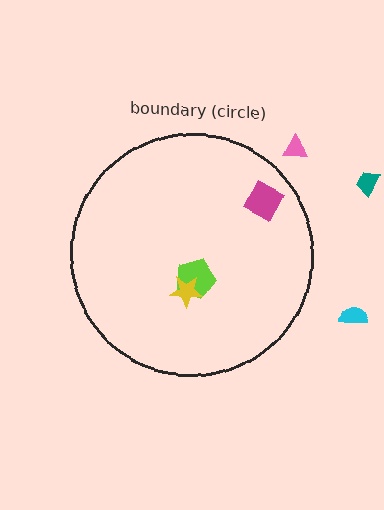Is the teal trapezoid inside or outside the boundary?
Outside.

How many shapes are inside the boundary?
3 inside, 3 outside.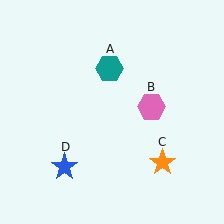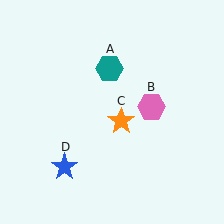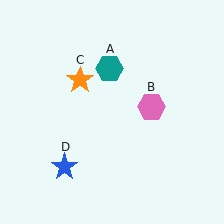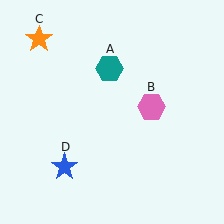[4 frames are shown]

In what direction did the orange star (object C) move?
The orange star (object C) moved up and to the left.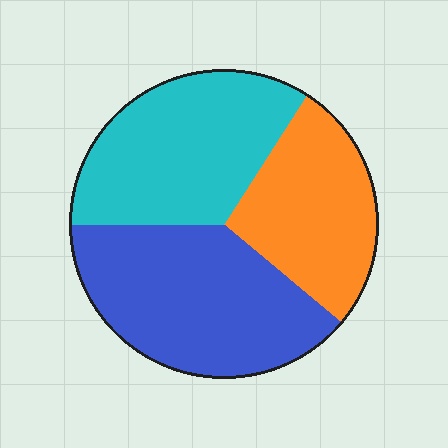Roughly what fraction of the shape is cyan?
Cyan covers around 35% of the shape.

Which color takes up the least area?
Orange, at roughly 25%.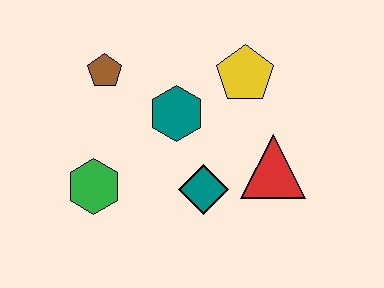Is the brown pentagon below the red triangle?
No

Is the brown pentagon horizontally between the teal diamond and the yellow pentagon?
No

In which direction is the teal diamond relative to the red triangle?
The teal diamond is to the left of the red triangle.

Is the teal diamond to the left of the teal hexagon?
No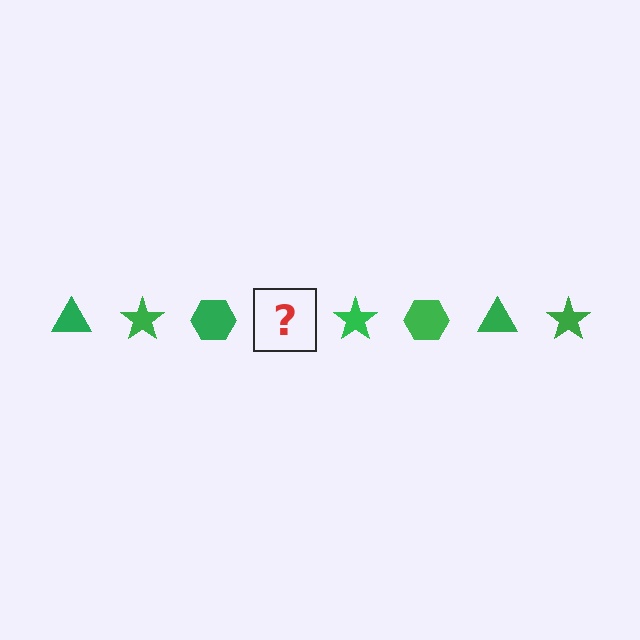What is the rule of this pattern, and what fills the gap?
The rule is that the pattern cycles through triangle, star, hexagon shapes in green. The gap should be filled with a green triangle.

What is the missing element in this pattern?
The missing element is a green triangle.